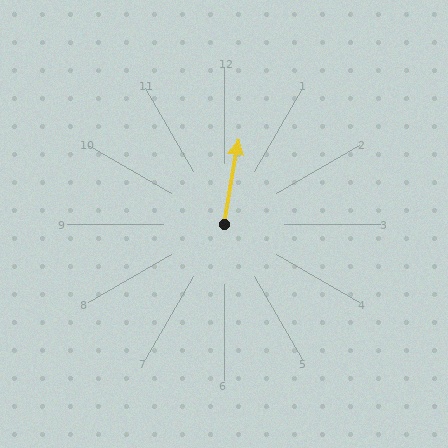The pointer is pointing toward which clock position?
Roughly 12 o'clock.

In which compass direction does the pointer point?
North.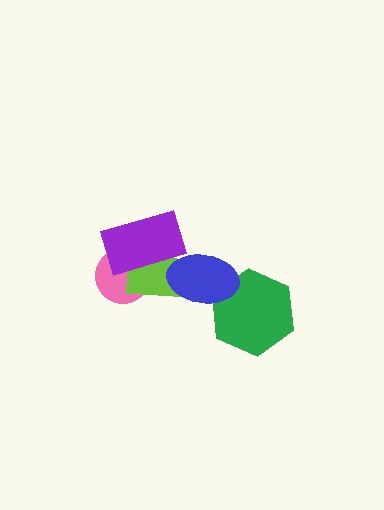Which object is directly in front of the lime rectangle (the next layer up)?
The purple rectangle is directly in front of the lime rectangle.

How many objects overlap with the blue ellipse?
2 objects overlap with the blue ellipse.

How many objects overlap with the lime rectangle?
3 objects overlap with the lime rectangle.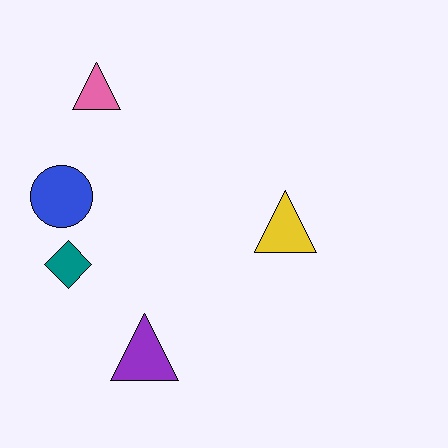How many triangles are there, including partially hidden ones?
There are 3 triangles.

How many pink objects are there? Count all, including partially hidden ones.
There is 1 pink object.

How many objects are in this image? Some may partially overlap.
There are 5 objects.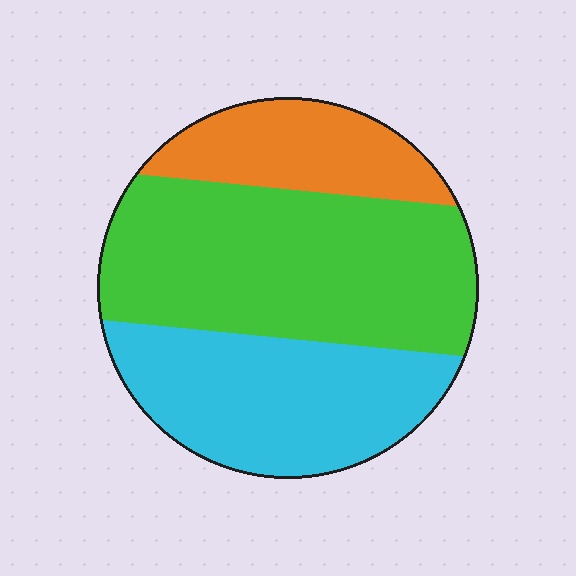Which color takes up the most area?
Green, at roughly 50%.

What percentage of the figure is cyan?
Cyan takes up about one third (1/3) of the figure.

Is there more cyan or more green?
Green.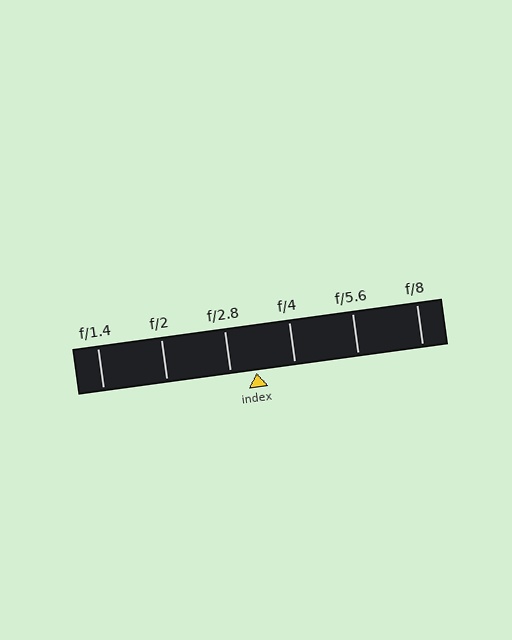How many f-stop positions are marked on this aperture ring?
There are 6 f-stop positions marked.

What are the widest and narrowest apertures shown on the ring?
The widest aperture shown is f/1.4 and the narrowest is f/8.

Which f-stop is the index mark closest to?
The index mark is closest to f/2.8.